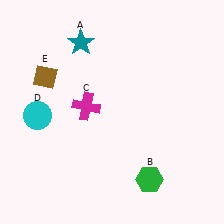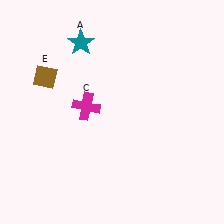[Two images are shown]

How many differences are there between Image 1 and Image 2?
There are 2 differences between the two images.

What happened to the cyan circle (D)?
The cyan circle (D) was removed in Image 2. It was in the bottom-left area of Image 1.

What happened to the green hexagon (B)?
The green hexagon (B) was removed in Image 2. It was in the bottom-right area of Image 1.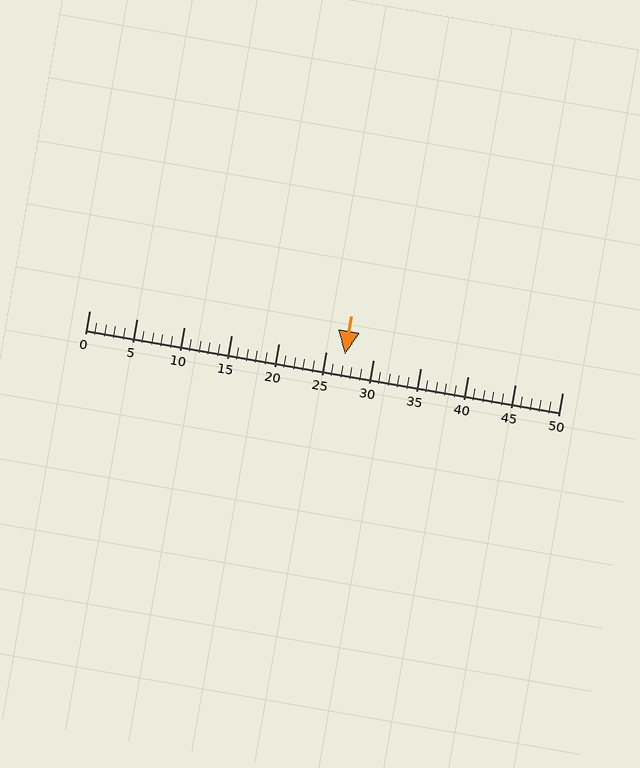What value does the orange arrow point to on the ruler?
The orange arrow points to approximately 27.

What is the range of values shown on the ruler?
The ruler shows values from 0 to 50.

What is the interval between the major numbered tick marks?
The major tick marks are spaced 5 units apart.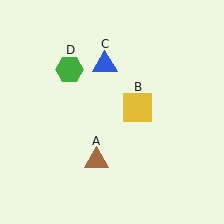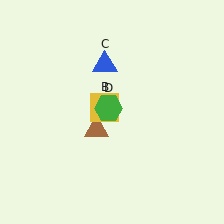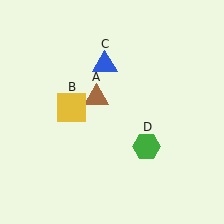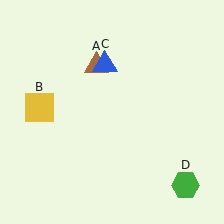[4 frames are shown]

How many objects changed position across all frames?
3 objects changed position: brown triangle (object A), yellow square (object B), green hexagon (object D).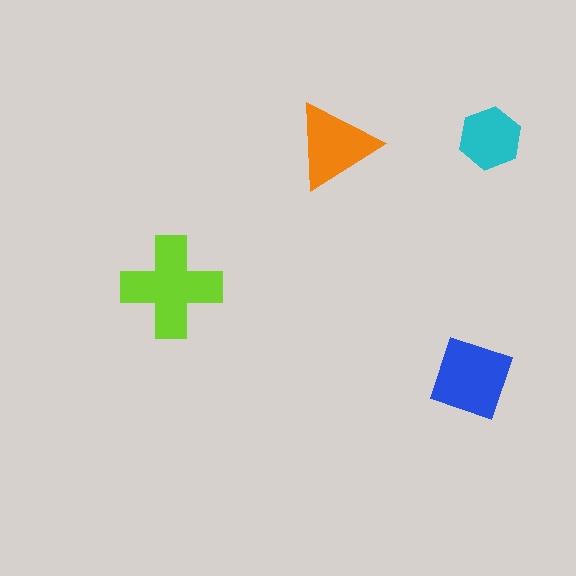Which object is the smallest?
The cyan hexagon.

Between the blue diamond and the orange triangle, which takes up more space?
The blue diamond.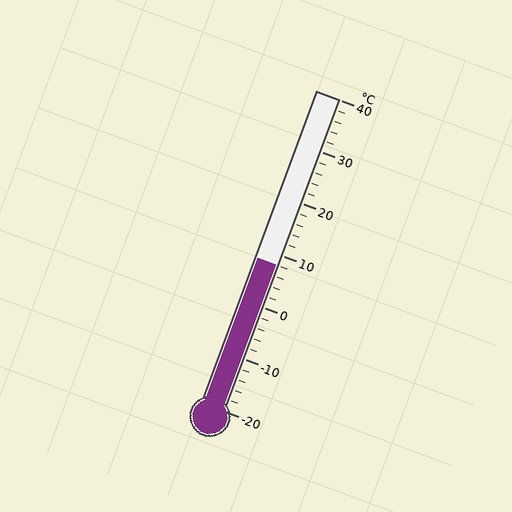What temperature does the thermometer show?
The thermometer shows approximately 8°C.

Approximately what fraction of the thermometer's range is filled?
The thermometer is filled to approximately 45% of its range.